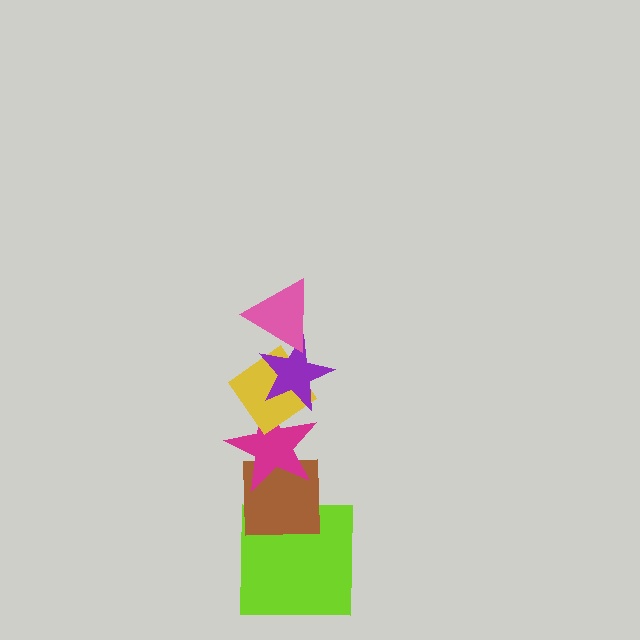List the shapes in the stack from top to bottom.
From top to bottom: the pink triangle, the purple star, the yellow diamond, the magenta star, the brown square, the lime square.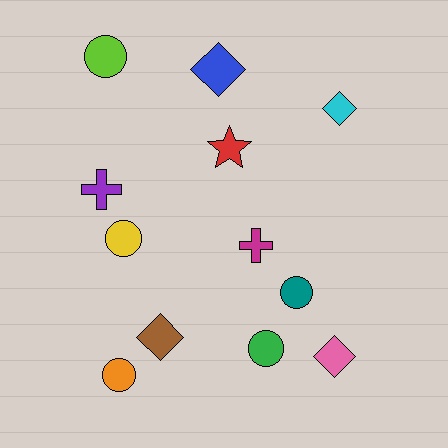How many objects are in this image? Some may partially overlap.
There are 12 objects.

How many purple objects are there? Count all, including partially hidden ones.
There is 1 purple object.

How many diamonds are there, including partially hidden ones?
There are 4 diamonds.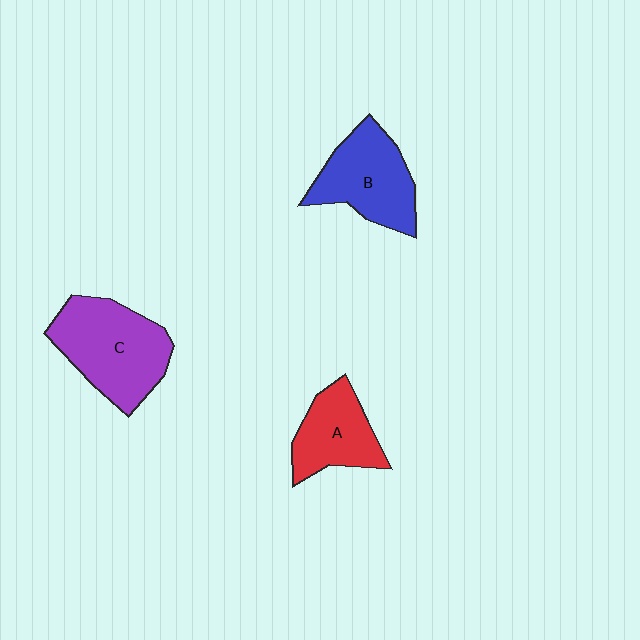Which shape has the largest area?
Shape C (purple).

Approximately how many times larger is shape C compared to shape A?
Approximately 1.5 times.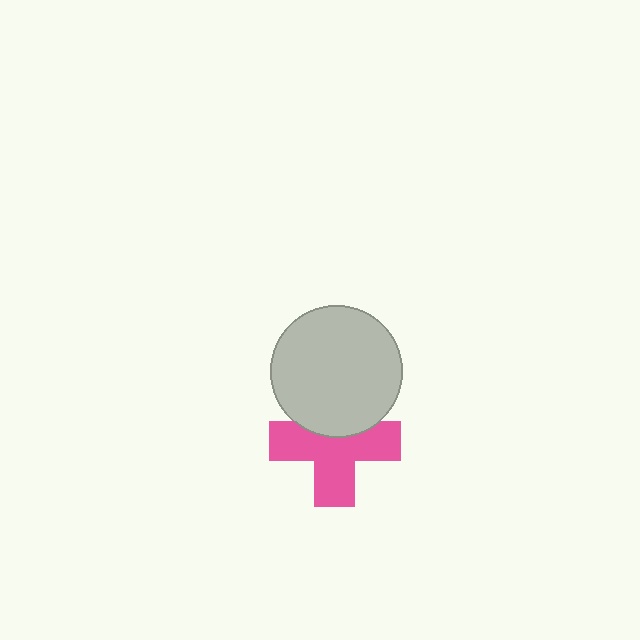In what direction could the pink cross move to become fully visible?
The pink cross could move down. That would shift it out from behind the light gray circle entirely.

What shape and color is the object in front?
The object in front is a light gray circle.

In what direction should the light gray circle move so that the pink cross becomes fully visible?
The light gray circle should move up. That is the shortest direction to clear the overlap and leave the pink cross fully visible.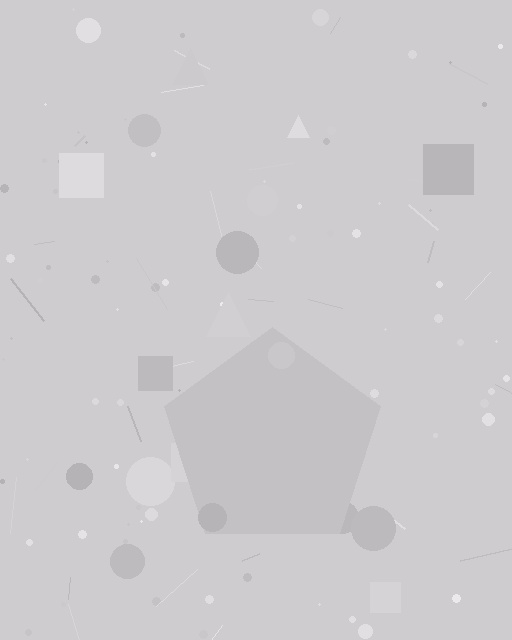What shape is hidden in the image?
A pentagon is hidden in the image.